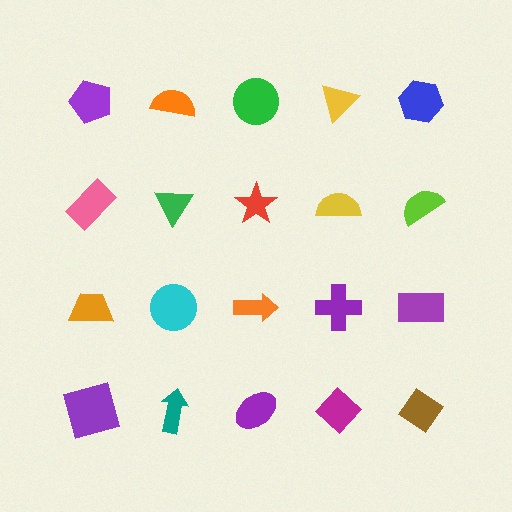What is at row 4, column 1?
A purple square.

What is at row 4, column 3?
A purple ellipse.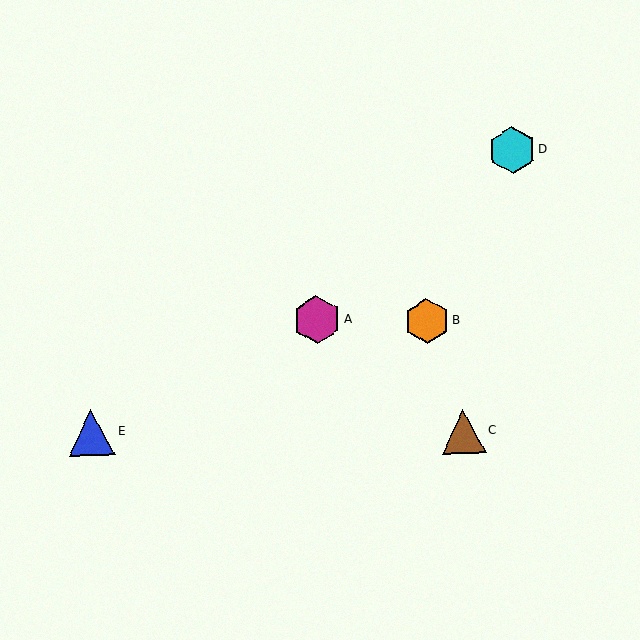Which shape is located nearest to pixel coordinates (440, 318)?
The orange hexagon (labeled B) at (427, 321) is nearest to that location.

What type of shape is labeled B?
Shape B is an orange hexagon.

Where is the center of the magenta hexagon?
The center of the magenta hexagon is at (317, 320).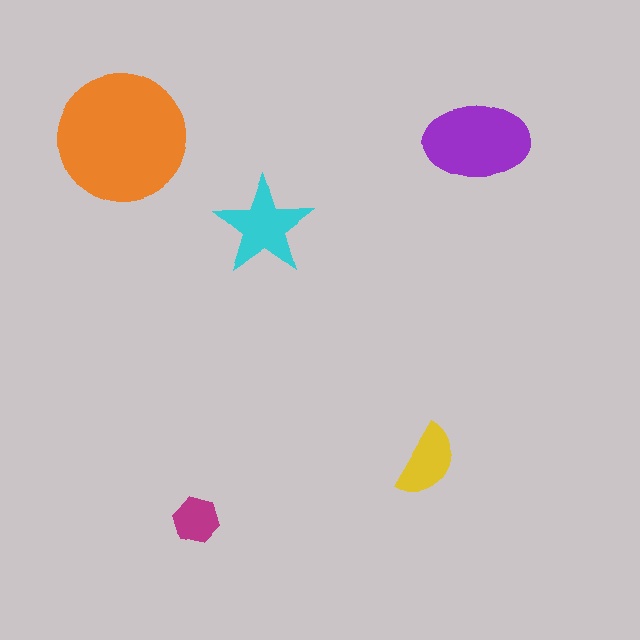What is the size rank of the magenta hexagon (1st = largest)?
5th.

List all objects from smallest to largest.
The magenta hexagon, the yellow semicircle, the cyan star, the purple ellipse, the orange circle.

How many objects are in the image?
There are 5 objects in the image.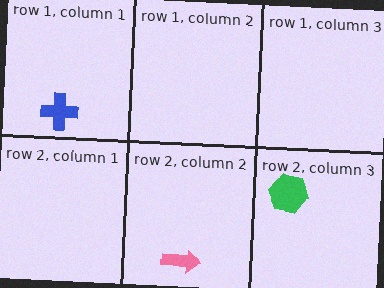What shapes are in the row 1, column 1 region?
The blue cross.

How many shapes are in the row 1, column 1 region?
1.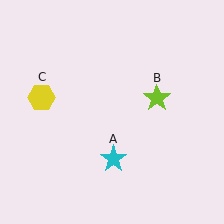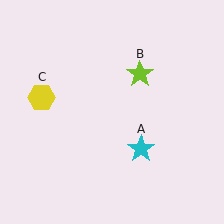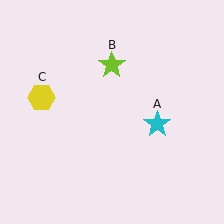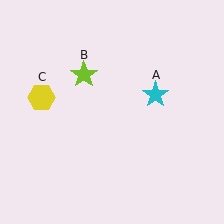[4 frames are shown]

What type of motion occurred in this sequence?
The cyan star (object A), lime star (object B) rotated counterclockwise around the center of the scene.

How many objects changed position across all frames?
2 objects changed position: cyan star (object A), lime star (object B).